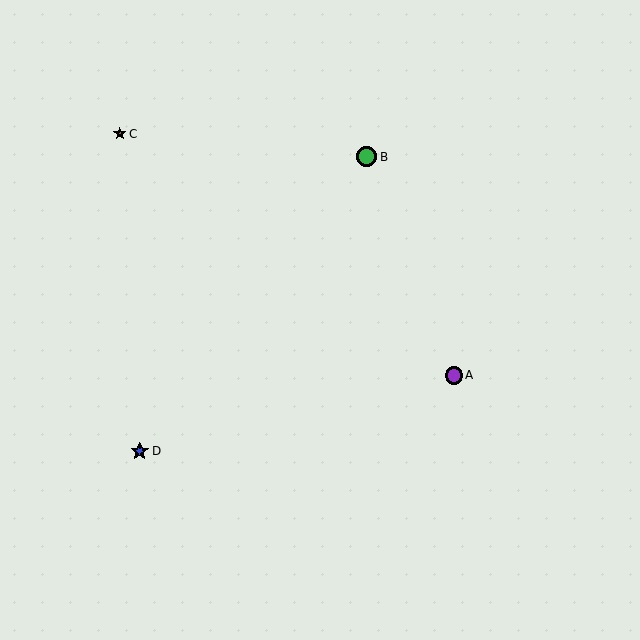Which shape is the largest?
The green circle (labeled B) is the largest.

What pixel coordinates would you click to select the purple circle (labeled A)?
Click at (454, 375) to select the purple circle A.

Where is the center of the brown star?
The center of the brown star is at (120, 134).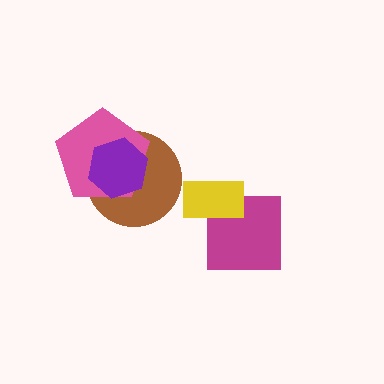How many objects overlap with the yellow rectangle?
1 object overlaps with the yellow rectangle.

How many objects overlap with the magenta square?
1 object overlaps with the magenta square.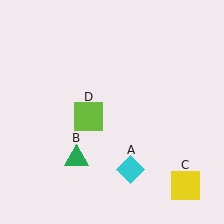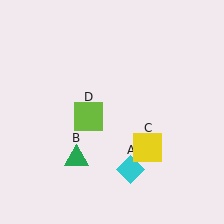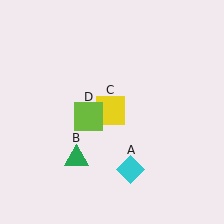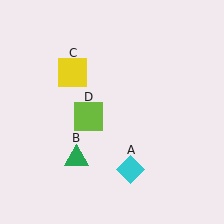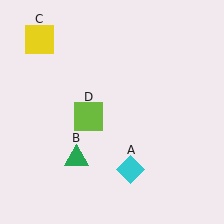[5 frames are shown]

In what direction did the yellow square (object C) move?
The yellow square (object C) moved up and to the left.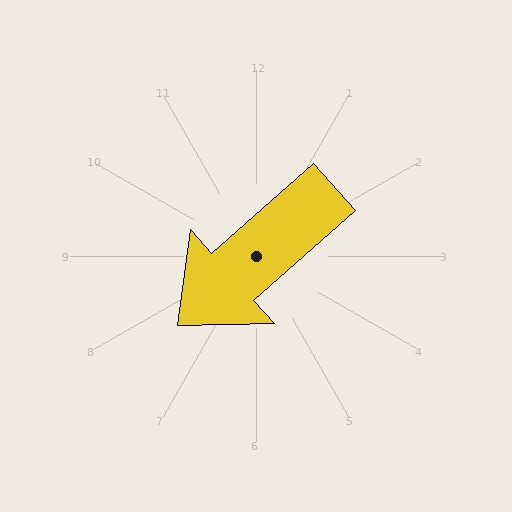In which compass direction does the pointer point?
Southwest.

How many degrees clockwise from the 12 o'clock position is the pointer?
Approximately 228 degrees.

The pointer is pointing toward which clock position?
Roughly 8 o'clock.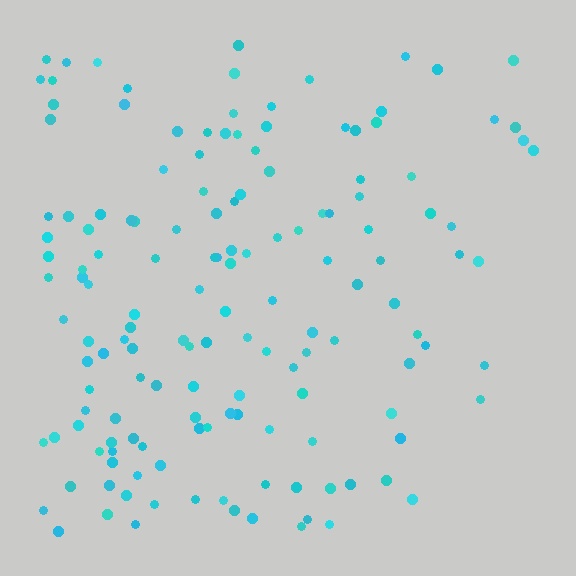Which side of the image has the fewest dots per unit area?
The right.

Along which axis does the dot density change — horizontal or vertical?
Horizontal.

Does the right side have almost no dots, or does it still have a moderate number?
Still a moderate number, just noticeably fewer than the left.